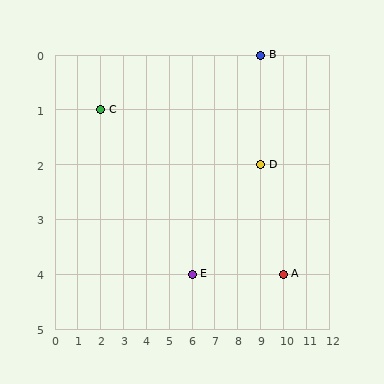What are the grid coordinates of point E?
Point E is at grid coordinates (6, 4).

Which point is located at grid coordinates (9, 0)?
Point B is at (9, 0).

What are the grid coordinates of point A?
Point A is at grid coordinates (10, 4).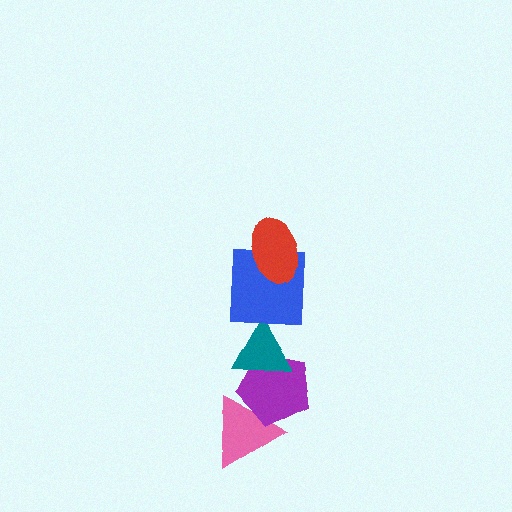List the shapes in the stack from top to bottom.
From top to bottom: the red ellipse, the blue square, the teal triangle, the purple pentagon, the pink triangle.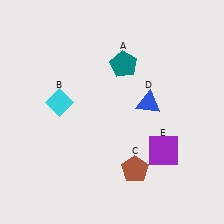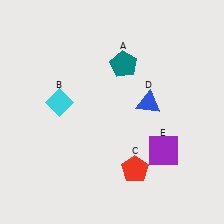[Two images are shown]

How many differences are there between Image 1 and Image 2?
There is 1 difference between the two images.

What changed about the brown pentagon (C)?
In Image 1, C is brown. In Image 2, it changed to red.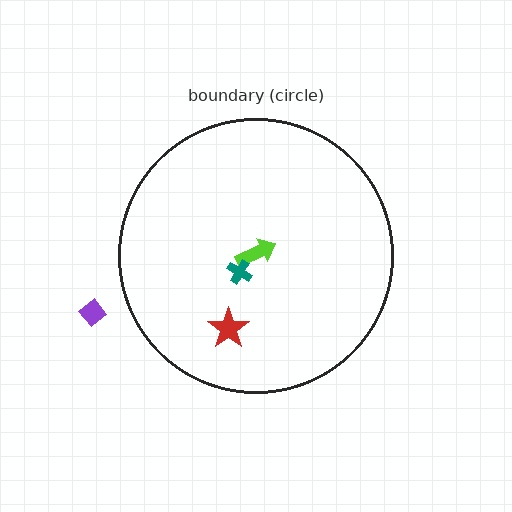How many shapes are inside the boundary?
3 inside, 1 outside.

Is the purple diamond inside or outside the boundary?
Outside.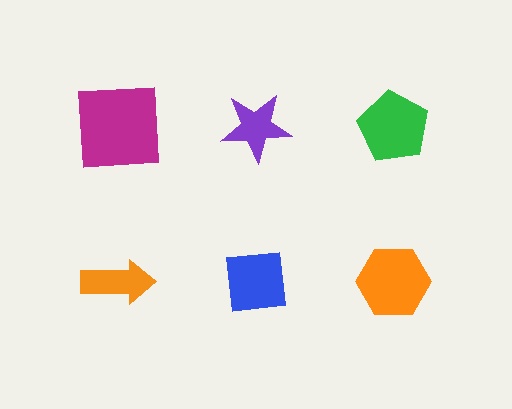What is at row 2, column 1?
An orange arrow.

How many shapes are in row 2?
3 shapes.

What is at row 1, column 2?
A purple star.